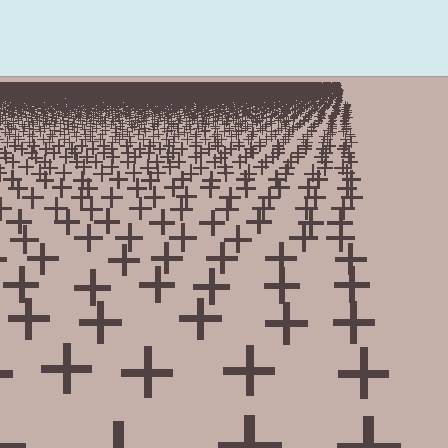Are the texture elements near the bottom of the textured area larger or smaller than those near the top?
Larger. Near the bottom, elements are closer to the viewer and appear at a bigger on-screen size.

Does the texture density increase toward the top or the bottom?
Density increases toward the top.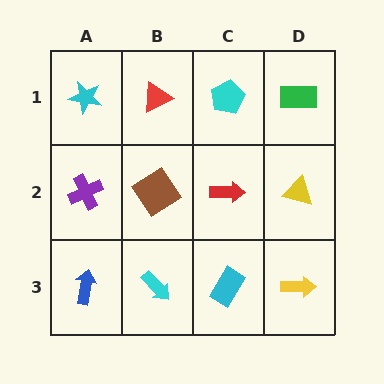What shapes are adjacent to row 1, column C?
A red arrow (row 2, column C), a red triangle (row 1, column B), a green rectangle (row 1, column D).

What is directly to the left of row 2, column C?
A brown diamond.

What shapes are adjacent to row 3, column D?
A yellow triangle (row 2, column D), a cyan rectangle (row 3, column C).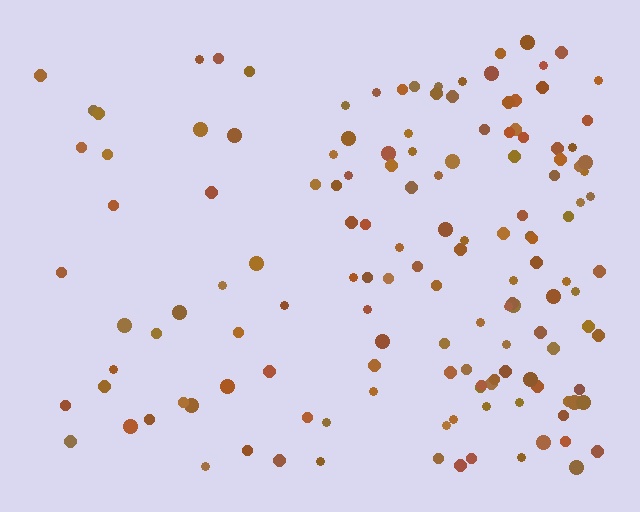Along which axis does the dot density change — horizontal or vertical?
Horizontal.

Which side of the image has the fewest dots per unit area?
The left.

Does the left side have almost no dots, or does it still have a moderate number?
Still a moderate number, just noticeably fewer than the right.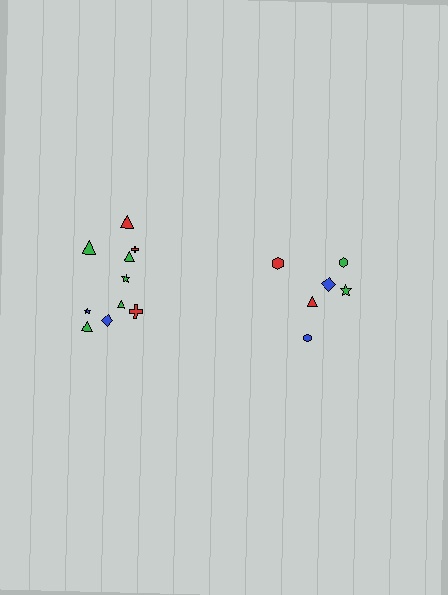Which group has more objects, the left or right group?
The left group.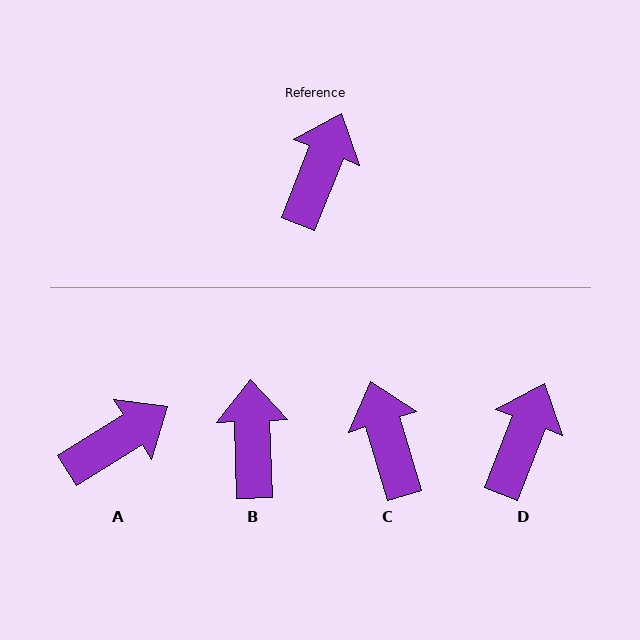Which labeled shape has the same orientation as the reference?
D.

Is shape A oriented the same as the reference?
No, it is off by about 36 degrees.